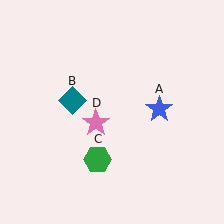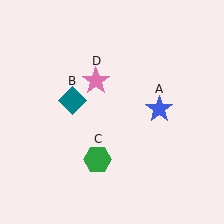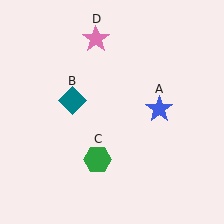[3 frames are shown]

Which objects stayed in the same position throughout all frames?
Blue star (object A) and teal diamond (object B) and green hexagon (object C) remained stationary.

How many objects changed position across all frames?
1 object changed position: pink star (object D).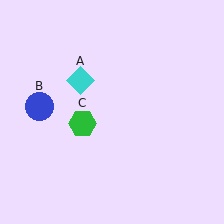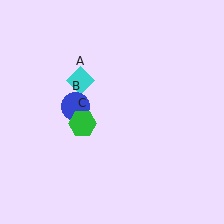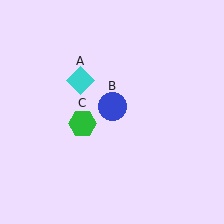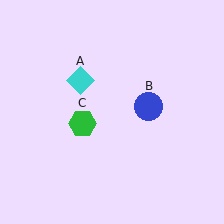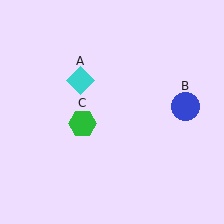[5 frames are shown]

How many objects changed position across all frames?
1 object changed position: blue circle (object B).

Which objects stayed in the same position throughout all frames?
Cyan diamond (object A) and green hexagon (object C) remained stationary.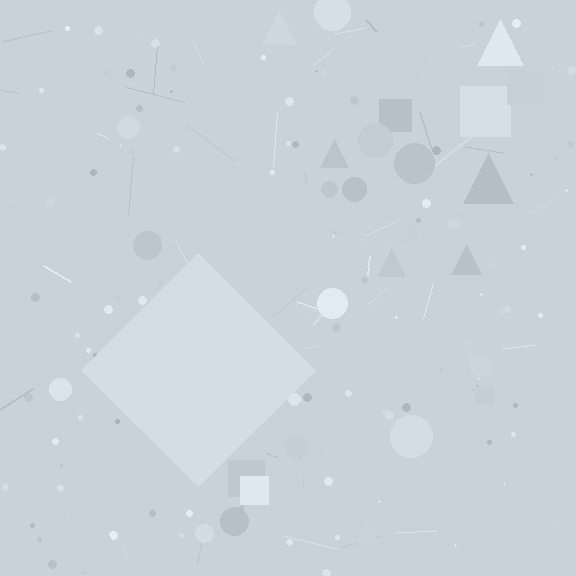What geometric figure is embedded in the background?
A diamond is embedded in the background.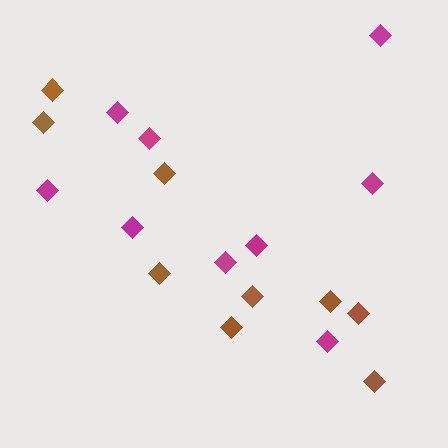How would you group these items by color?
There are 2 groups: one group of magenta diamonds (9) and one group of brown diamonds (9).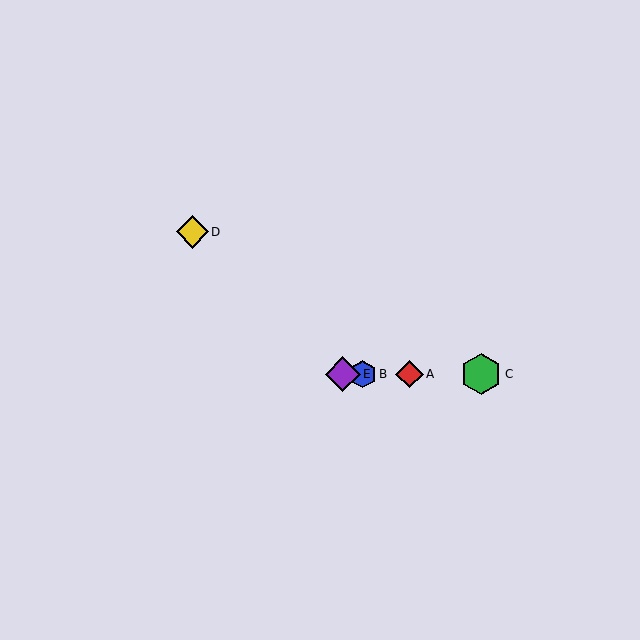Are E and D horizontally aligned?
No, E is at y≈374 and D is at y≈232.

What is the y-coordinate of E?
Object E is at y≈374.